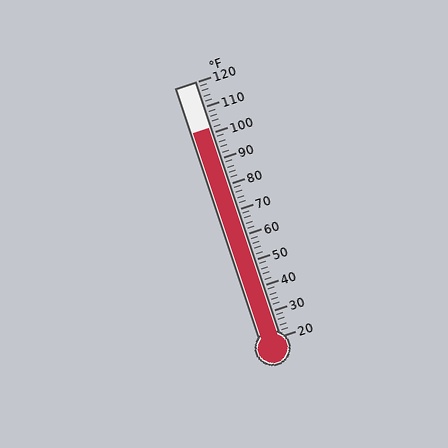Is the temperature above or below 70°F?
The temperature is above 70°F.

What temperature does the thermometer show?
The thermometer shows approximately 102°F.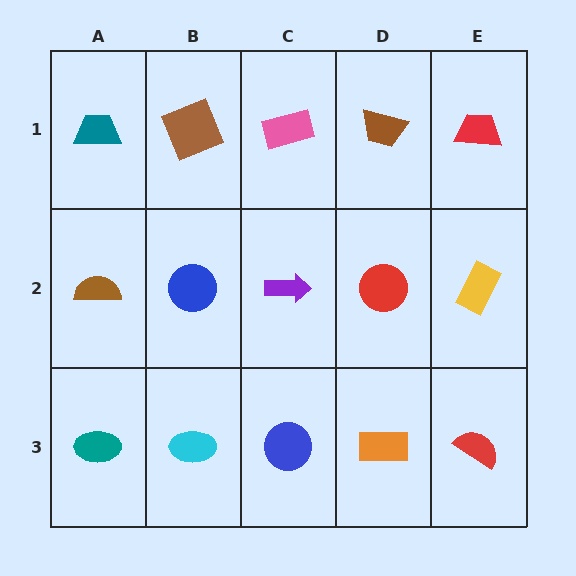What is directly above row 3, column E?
A yellow rectangle.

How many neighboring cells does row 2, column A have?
3.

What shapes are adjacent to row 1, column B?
A blue circle (row 2, column B), a teal trapezoid (row 1, column A), a pink rectangle (row 1, column C).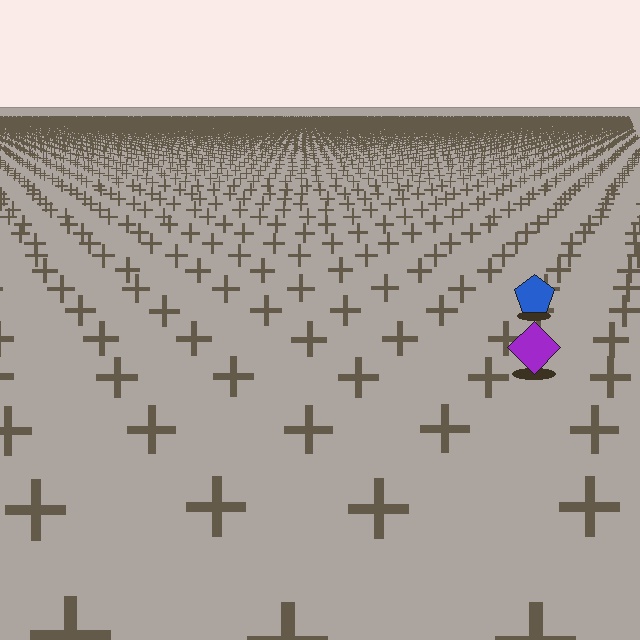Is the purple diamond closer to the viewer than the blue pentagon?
Yes. The purple diamond is closer — you can tell from the texture gradient: the ground texture is coarser near it.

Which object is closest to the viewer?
The purple diamond is closest. The texture marks near it are larger and more spread out.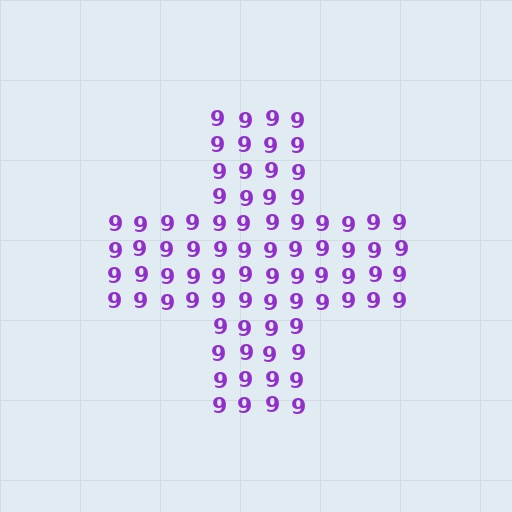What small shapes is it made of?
It is made of small digit 9's.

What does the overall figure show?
The overall figure shows a cross.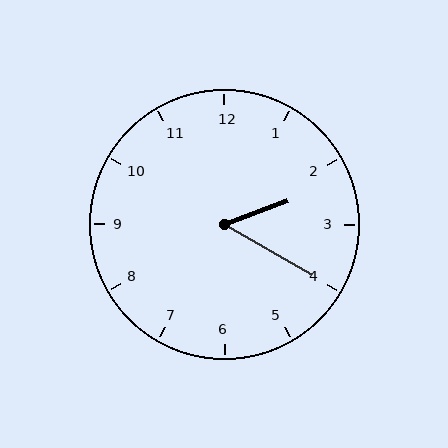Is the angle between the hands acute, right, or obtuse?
It is acute.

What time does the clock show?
2:20.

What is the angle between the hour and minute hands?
Approximately 50 degrees.